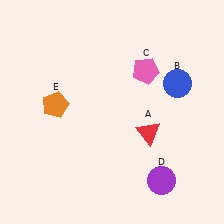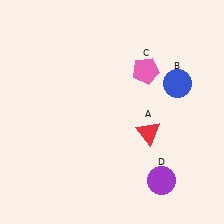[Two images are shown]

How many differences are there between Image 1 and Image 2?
There is 1 difference between the two images.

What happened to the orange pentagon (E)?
The orange pentagon (E) was removed in Image 2. It was in the top-left area of Image 1.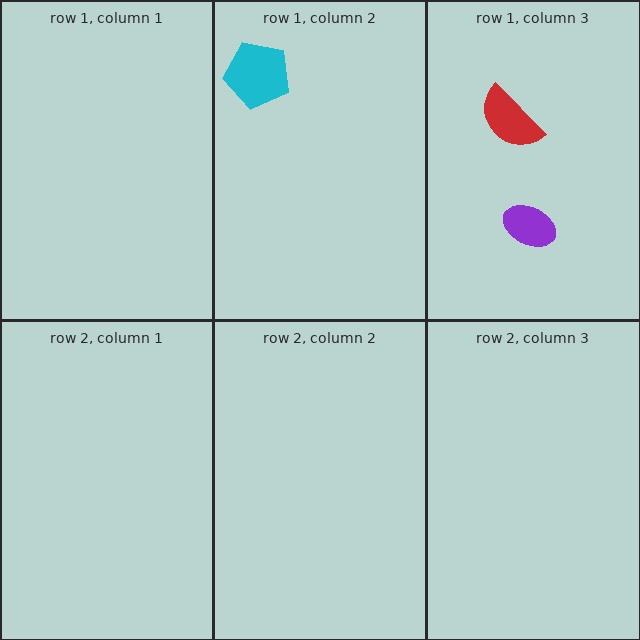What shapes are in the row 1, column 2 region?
The cyan pentagon.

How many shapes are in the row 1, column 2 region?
1.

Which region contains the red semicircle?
The row 1, column 3 region.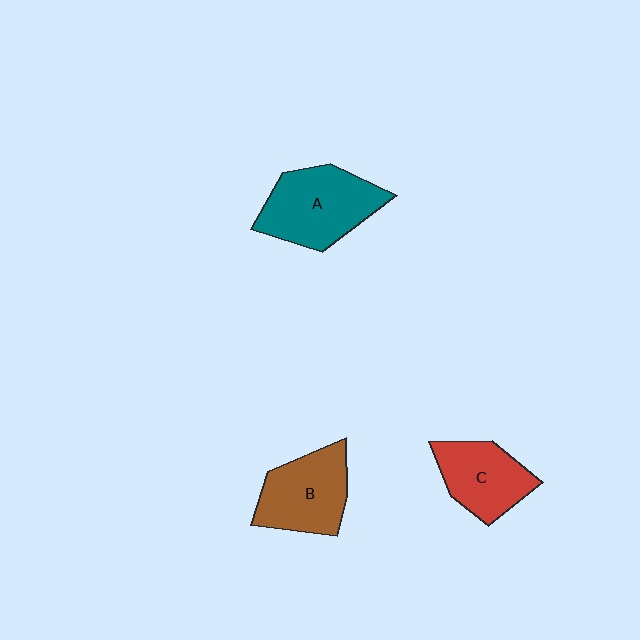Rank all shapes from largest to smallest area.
From largest to smallest: A (teal), B (brown), C (red).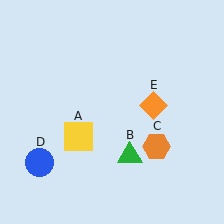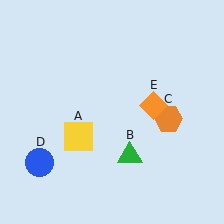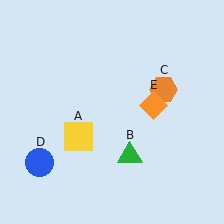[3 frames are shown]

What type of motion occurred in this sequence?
The orange hexagon (object C) rotated counterclockwise around the center of the scene.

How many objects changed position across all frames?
1 object changed position: orange hexagon (object C).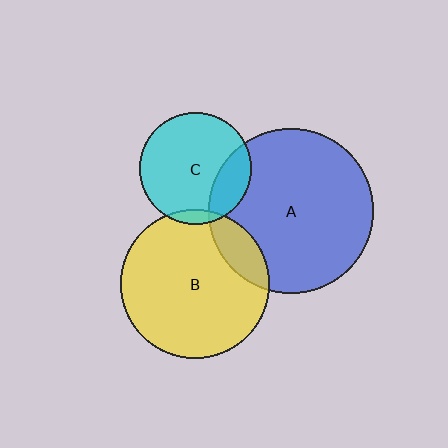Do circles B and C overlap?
Yes.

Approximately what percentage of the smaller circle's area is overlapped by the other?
Approximately 5%.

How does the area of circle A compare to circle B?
Approximately 1.2 times.